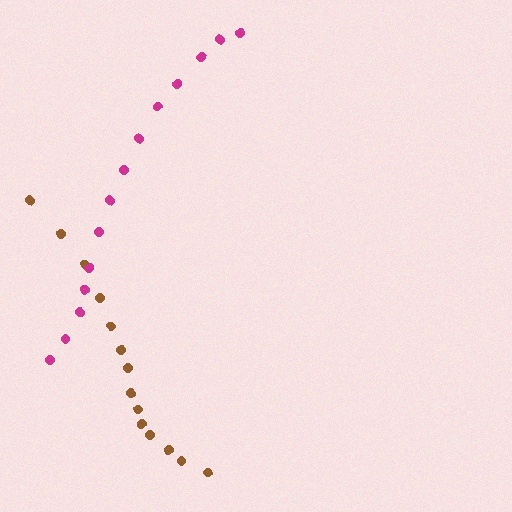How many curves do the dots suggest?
There are 2 distinct paths.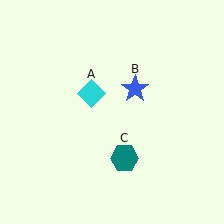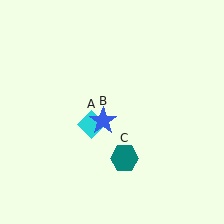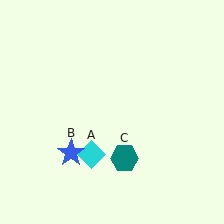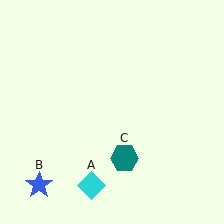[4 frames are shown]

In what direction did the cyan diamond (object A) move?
The cyan diamond (object A) moved down.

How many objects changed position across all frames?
2 objects changed position: cyan diamond (object A), blue star (object B).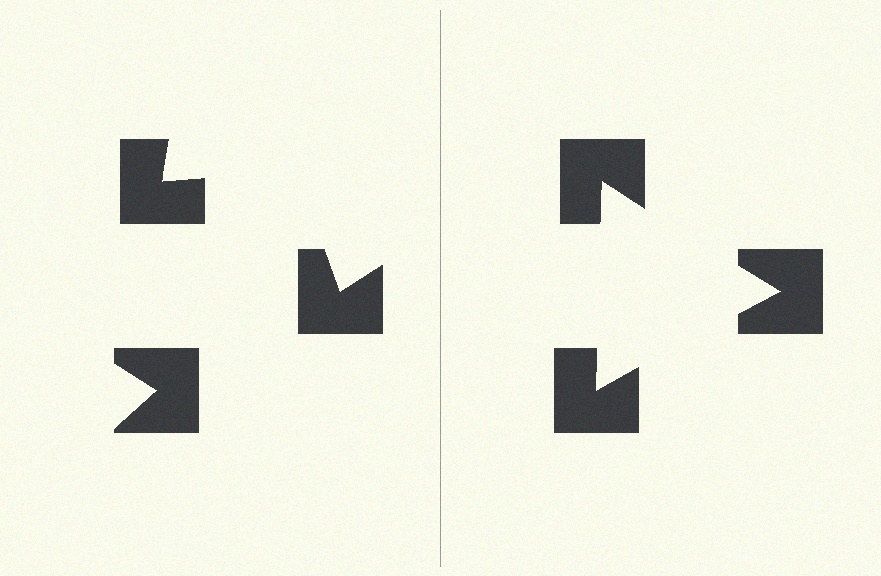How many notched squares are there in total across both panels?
6 — 3 on each side.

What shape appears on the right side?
An illusory triangle.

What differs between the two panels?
The notched squares are positioned identically on both sides; only the wedge orientations differ. On the right they align to a triangle; on the left they are misaligned.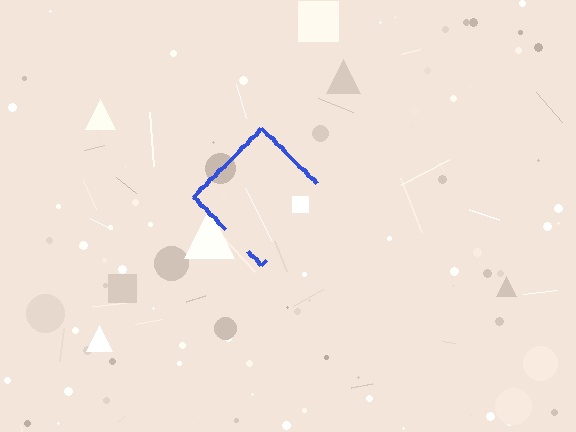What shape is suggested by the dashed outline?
The dashed outline suggests a diamond.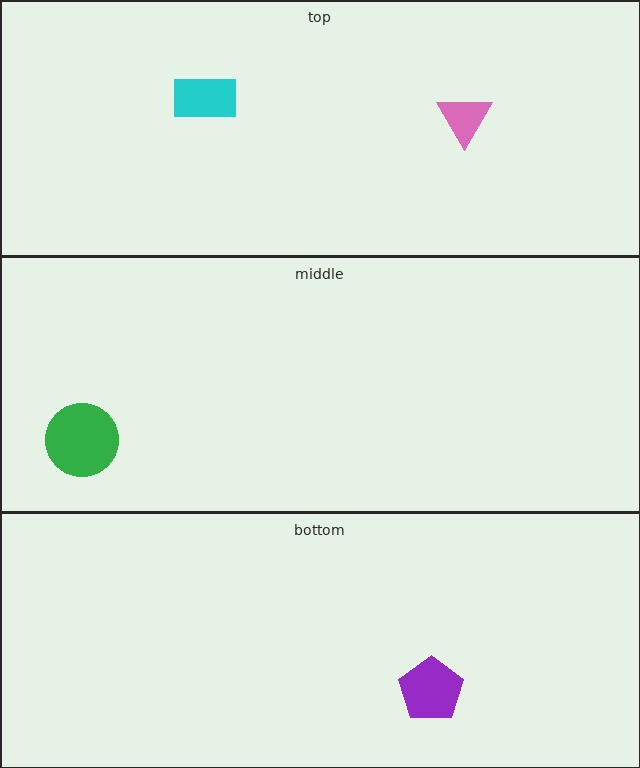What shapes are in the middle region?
The green circle.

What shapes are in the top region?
The cyan rectangle, the pink triangle.